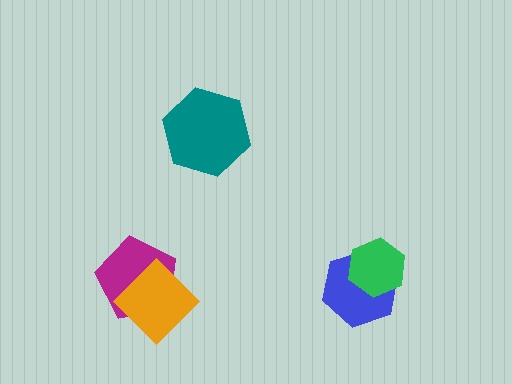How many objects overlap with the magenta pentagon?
1 object overlaps with the magenta pentagon.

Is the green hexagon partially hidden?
No, no other shape covers it.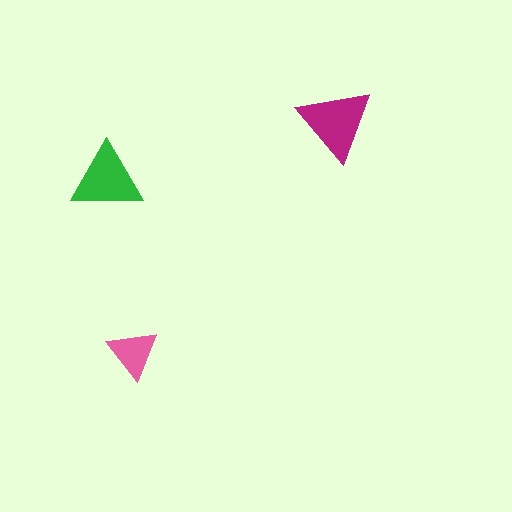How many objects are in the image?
There are 3 objects in the image.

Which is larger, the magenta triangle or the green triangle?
The magenta one.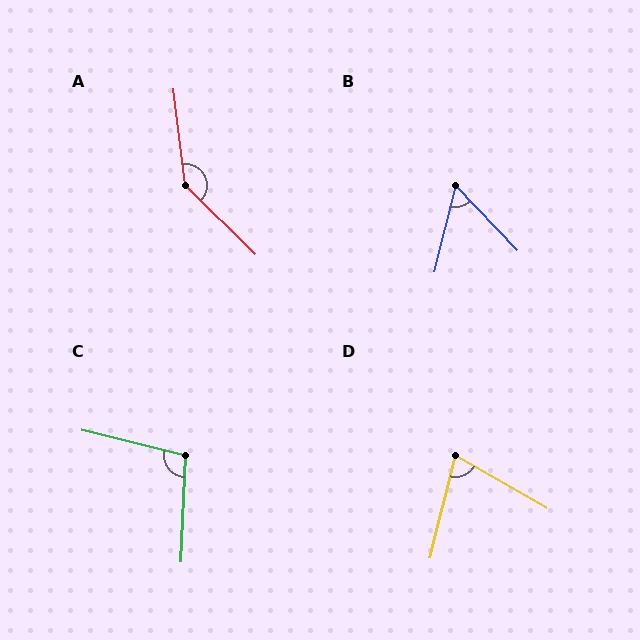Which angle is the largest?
A, at approximately 141 degrees.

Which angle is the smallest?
B, at approximately 58 degrees.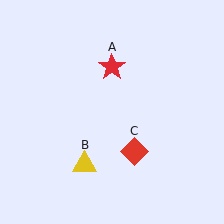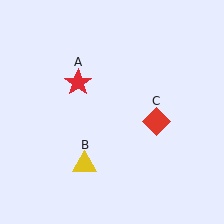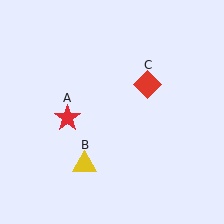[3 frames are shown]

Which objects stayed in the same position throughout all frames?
Yellow triangle (object B) remained stationary.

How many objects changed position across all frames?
2 objects changed position: red star (object A), red diamond (object C).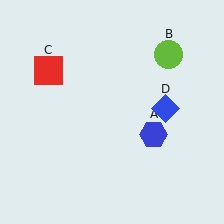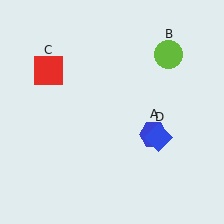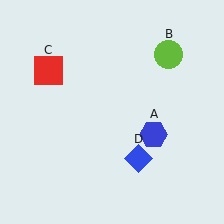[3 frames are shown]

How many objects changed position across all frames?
1 object changed position: blue diamond (object D).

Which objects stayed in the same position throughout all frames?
Blue hexagon (object A) and lime circle (object B) and red square (object C) remained stationary.